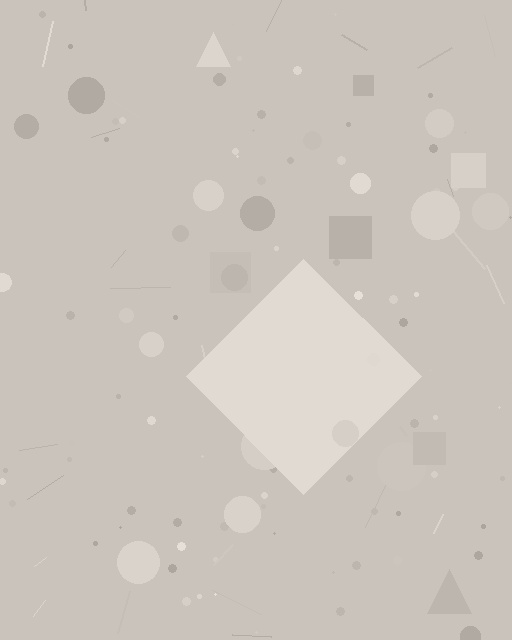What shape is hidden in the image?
A diamond is hidden in the image.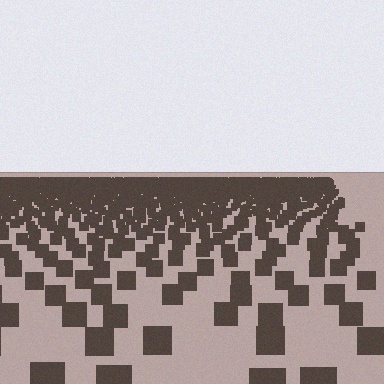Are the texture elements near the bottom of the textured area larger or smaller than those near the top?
Larger. Near the bottom, elements are closer to the viewer and appear at a bigger on-screen size.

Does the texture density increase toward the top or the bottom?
Density increases toward the top.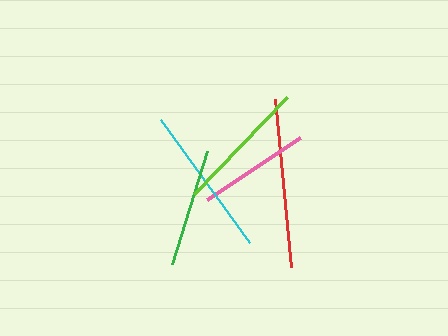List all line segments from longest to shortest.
From longest to shortest: red, cyan, lime, green, pink.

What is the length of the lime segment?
The lime segment is approximately 135 pixels long.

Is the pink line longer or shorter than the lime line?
The lime line is longer than the pink line.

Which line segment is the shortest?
The pink line is the shortest at approximately 112 pixels.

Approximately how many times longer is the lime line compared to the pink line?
The lime line is approximately 1.2 times the length of the pink line.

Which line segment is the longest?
The red line is the longest at approximately 169 pixels.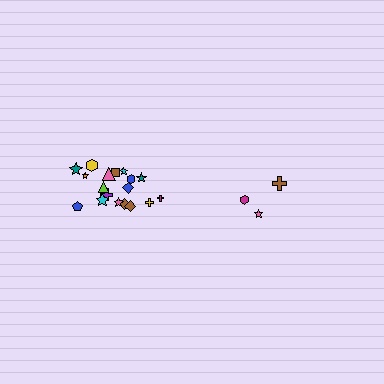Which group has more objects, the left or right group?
The left group.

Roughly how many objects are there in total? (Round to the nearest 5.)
Roughly 20 objects in total.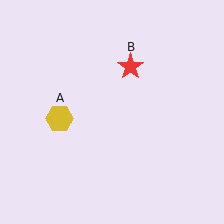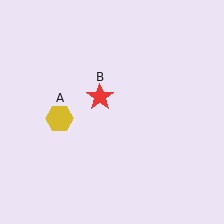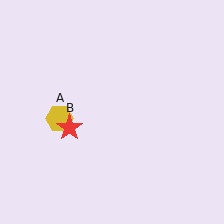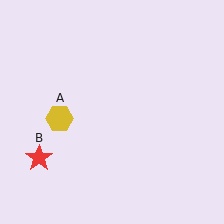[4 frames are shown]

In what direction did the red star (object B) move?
The red star (object B) moved down and to the left.